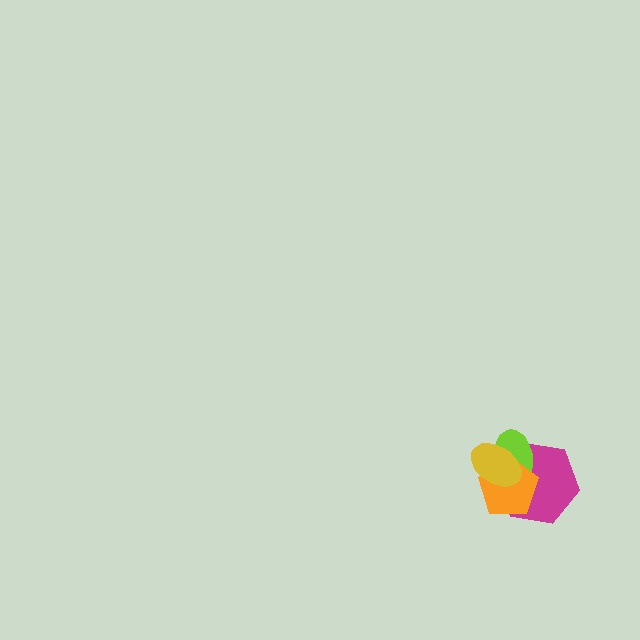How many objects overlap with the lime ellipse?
3 objects overlap with the lime ellipse.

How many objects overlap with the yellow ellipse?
3 objects overlap with the yellow ellipse.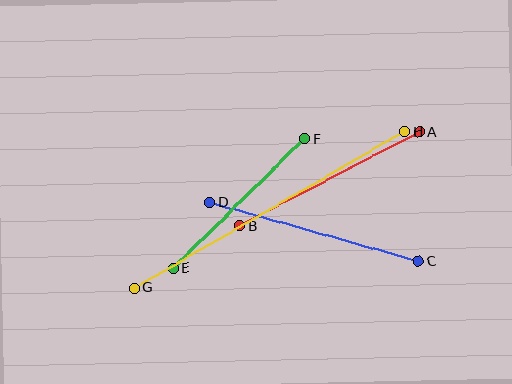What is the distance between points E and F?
The distance is approximately 185 pixels.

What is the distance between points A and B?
The distance is approximately 203 pixels.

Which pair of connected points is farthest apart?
Points G and H are farthest apart.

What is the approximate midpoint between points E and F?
The midpoint is at approximately (239, 203) pixels.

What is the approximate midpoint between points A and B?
The midpoint is at approximately (329, 179) pixels.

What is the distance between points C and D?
The distance is approximately 216 pixels.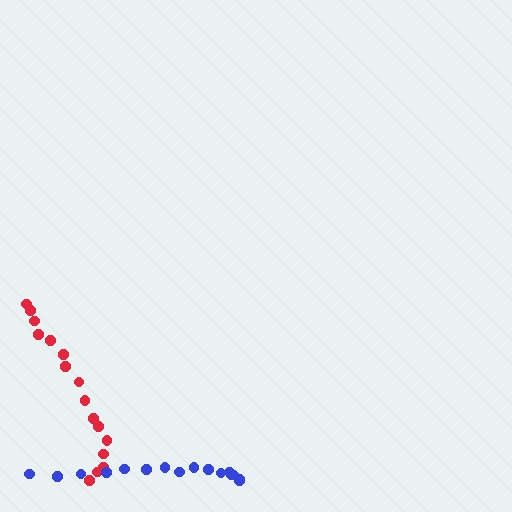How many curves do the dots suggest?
There are 2 distinct paths.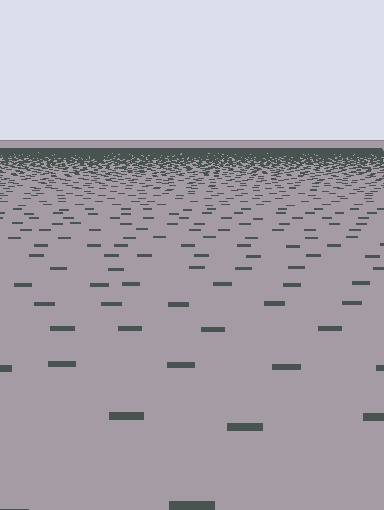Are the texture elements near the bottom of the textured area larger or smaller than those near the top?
Larger. Near the bottom, elements are closer to the viewer and appear at a bigger on-screen size.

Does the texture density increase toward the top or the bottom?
Density increases toward the top.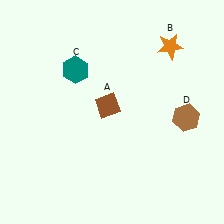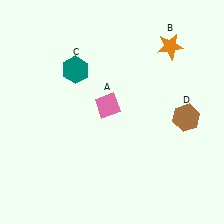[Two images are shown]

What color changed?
The diamond (A) changed from brown in Image 1 to pink in Image 2.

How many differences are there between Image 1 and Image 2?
There is 1 difference between the two images.